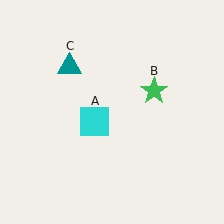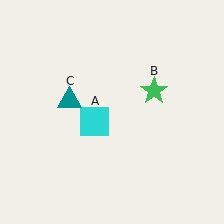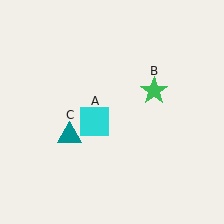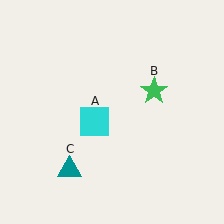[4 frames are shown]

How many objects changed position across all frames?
1 object changed position: teal triangle (object C).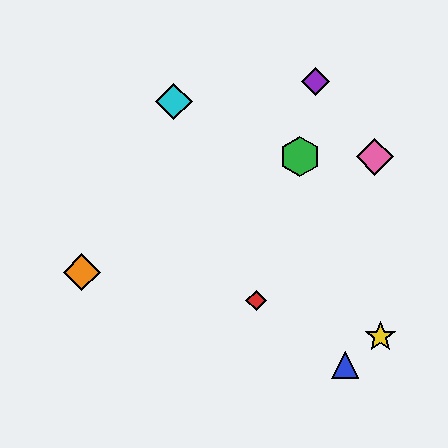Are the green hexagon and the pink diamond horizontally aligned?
Yes, both are at y≈157.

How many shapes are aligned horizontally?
2 shapes (the green hexagon, the pink diamond) are aligned horizontally.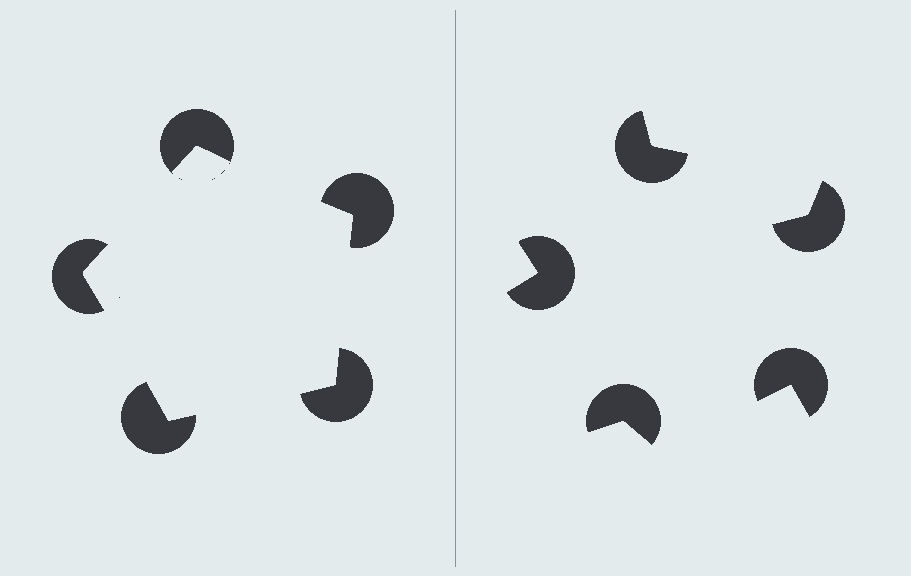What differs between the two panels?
The pac-man discs are positioned identically on both sides; only the wedge orientations differ. On the left they align to a pentagon; on the right they are misaligned.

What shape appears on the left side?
An illusory pentagon.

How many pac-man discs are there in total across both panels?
10 — 5 on each side.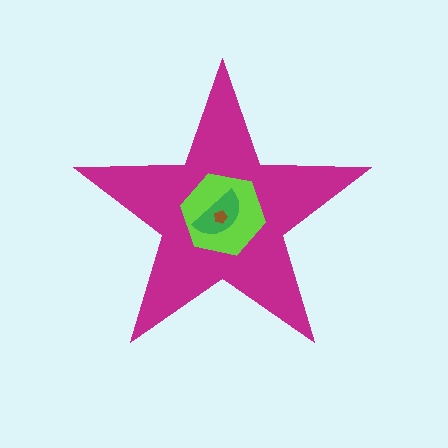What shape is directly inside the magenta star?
The lime hexagon.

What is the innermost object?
The brown pentagon.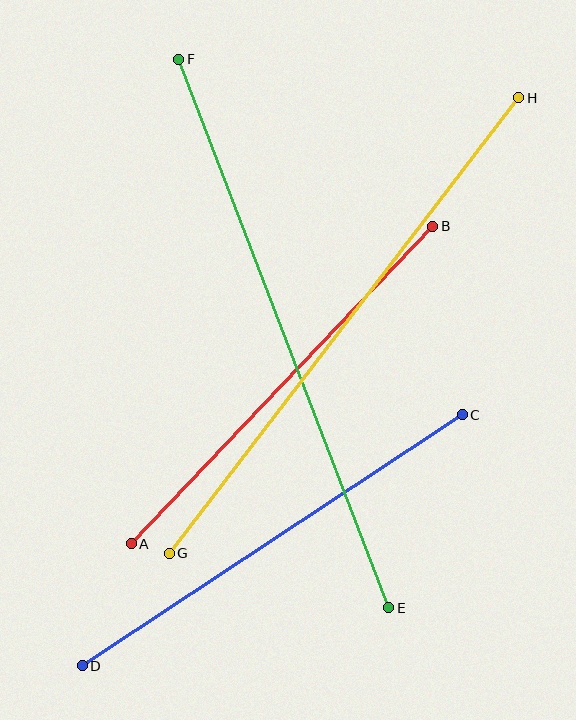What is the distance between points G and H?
The distance is approximately 574 pixels.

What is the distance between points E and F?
The distance is approximately 587 pixels.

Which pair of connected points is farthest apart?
Points E and F are farthest apart.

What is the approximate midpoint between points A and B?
The midpoint is at approximately (282, 385) pixels.